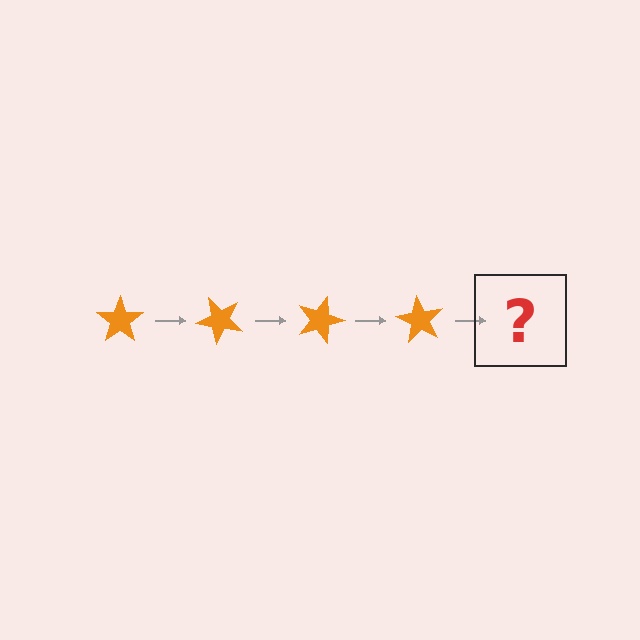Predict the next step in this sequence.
The next step is an orange star rotated 180 degrees.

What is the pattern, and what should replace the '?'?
The pattern is that the star rotates 45 degrees each step. The '?' should be an orange star rotated 180 degrees.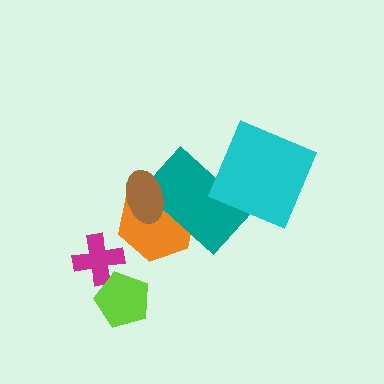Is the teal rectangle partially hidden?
Yes, it is partially covered by another shape.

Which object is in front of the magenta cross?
The lime pentagon is in front of the magenta cross.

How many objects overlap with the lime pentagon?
1 object overlaps with the lime pentagon.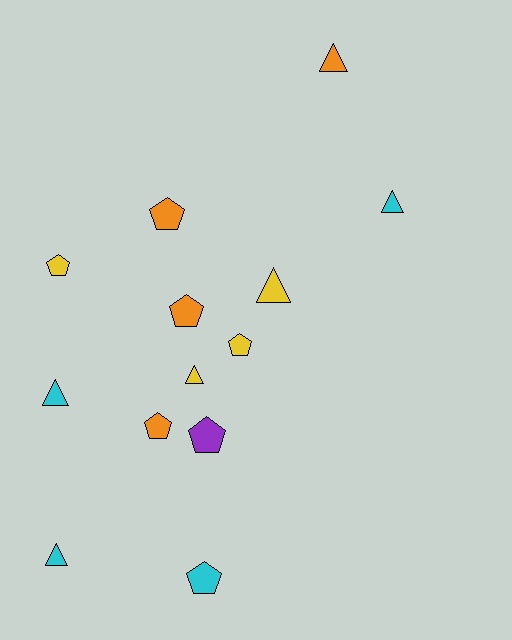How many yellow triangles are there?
There are 2 yellow triangles.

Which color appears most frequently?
Yellow, with 4 objects.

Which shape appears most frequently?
Pentagon, with 7 objects.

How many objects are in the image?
There are 13 objects.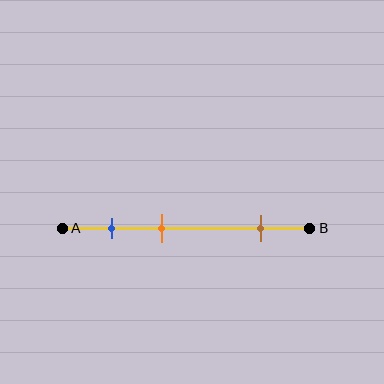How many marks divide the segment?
There are 3 marks dividing the segment.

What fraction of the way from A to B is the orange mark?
The orange mark is approximately 40% (0.4) of the way from A to B.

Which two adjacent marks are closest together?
The blue and orange marks are the closest adjacent pair.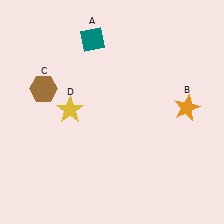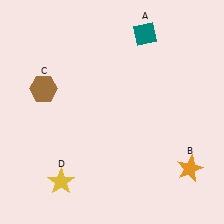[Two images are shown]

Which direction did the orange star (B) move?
The orange star (B) moved down.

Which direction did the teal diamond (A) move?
The teal diamond (A) moved right.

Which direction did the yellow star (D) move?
The yellow star (D) moved down.